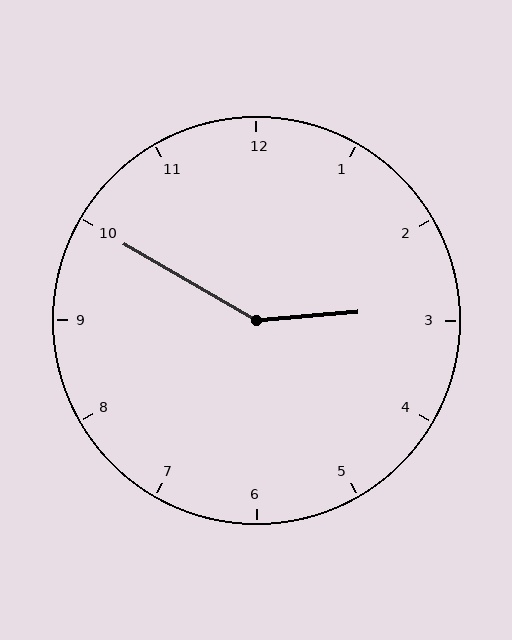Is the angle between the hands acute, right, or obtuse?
It is obtuse.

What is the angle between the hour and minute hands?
Approximately 145 degrees.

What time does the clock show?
2:50.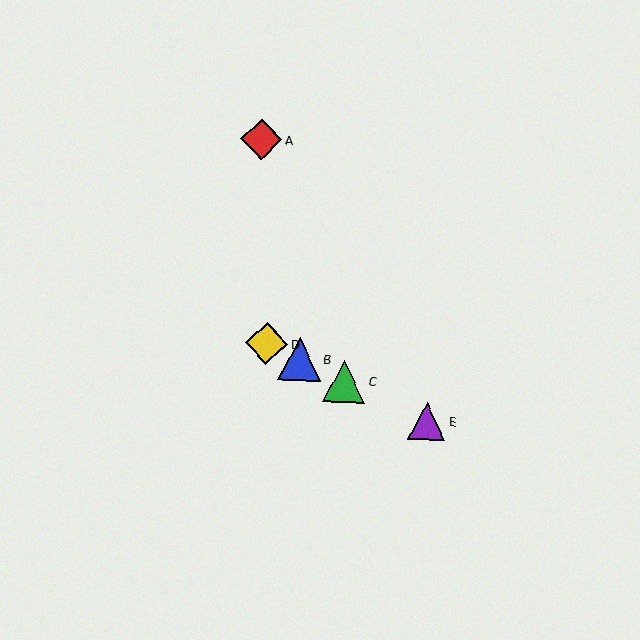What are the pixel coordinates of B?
Object B is at (299, 359).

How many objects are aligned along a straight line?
4 objects (B, C, D, E) are aligned along a straight line.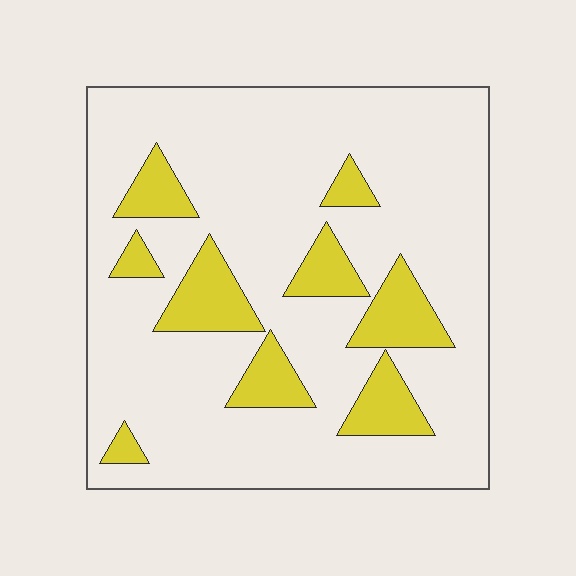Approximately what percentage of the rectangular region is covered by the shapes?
Approximately 20%.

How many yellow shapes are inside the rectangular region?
9.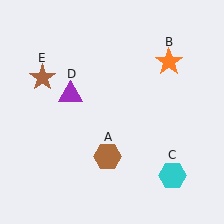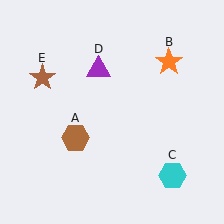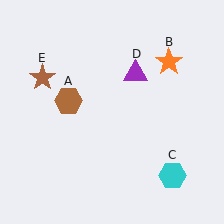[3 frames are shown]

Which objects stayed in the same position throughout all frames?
Orange star (object B) and cyan hexagon (object C) and brown star (object E) remained stationary.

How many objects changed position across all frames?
2 objects changed position: brown hexagon (object A), purple triangle (object D).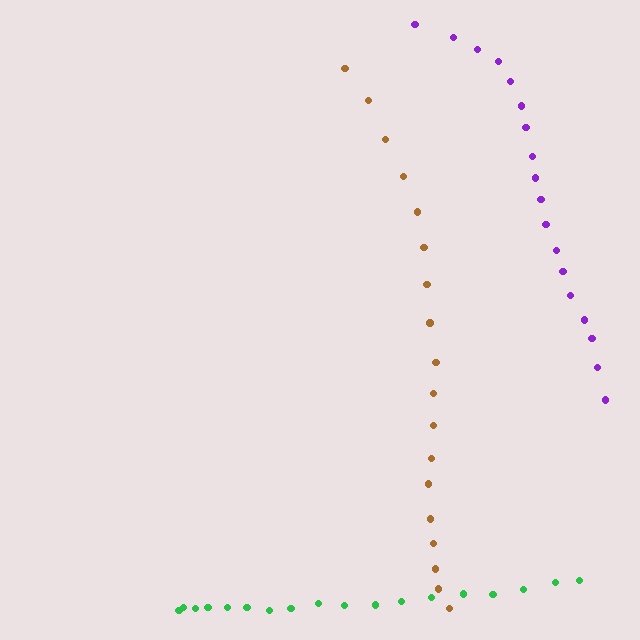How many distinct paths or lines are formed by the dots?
There are 3 distinct paths.